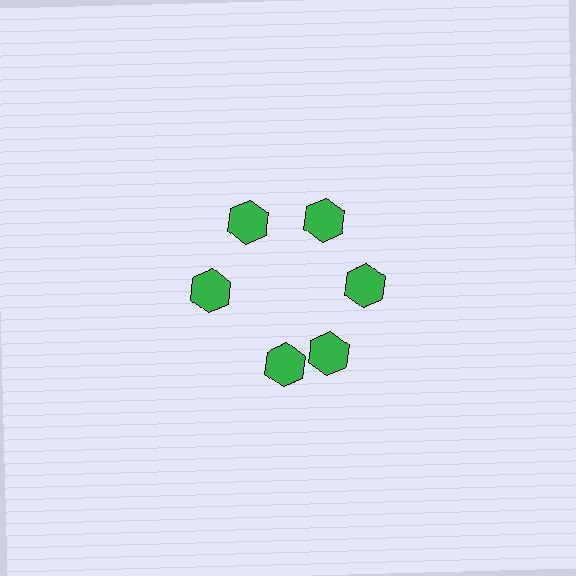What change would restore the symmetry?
The symmetry would be restored by rotating it back into even spacing with its neighbors so that all 6 hexagons sit at equal angles and equal distance from the center.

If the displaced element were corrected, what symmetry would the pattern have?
It would have 6-fold rotational symmetry — the pattern would map onto itself every 60 degrees.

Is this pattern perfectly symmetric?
No. The 6 green hexagons are arranged in a ring, but one element near the 7 o'clock position is rotated out of alignment along the ring, breaking the 6-fold rotational symmetry.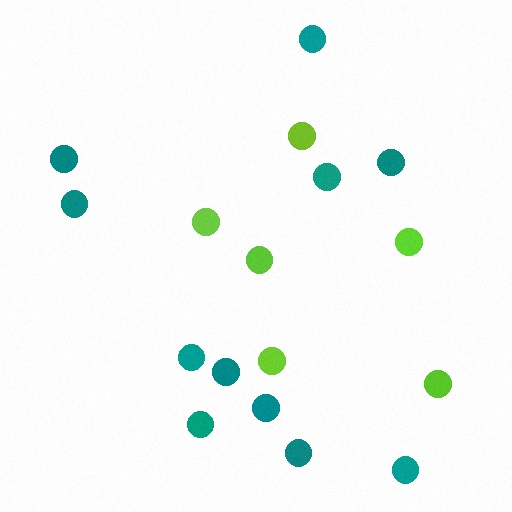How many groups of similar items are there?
There are 2 groups: one group of teal circles (11) and one group of lime circles (6).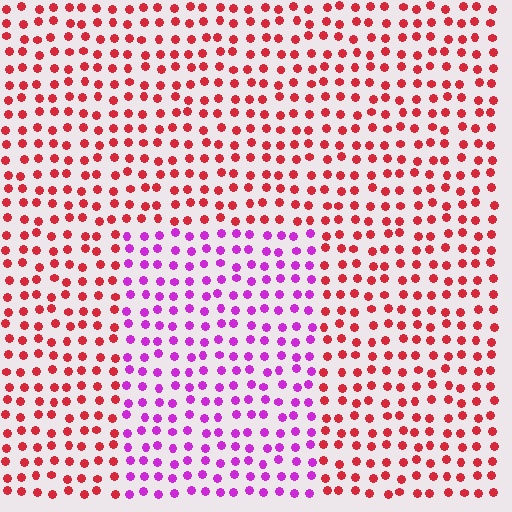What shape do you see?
I see a rectangle.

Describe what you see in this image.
The image is filled with small red elements in a uniform arrangement. A rectangle-shaped region is visible where the elements are tinted to a slightly different hue, forming a subtle color boundary.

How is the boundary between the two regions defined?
The boundary is defined purely by a slight shift in hue (about 57 degrees). Spacing, size, and orientation are identical on both sides.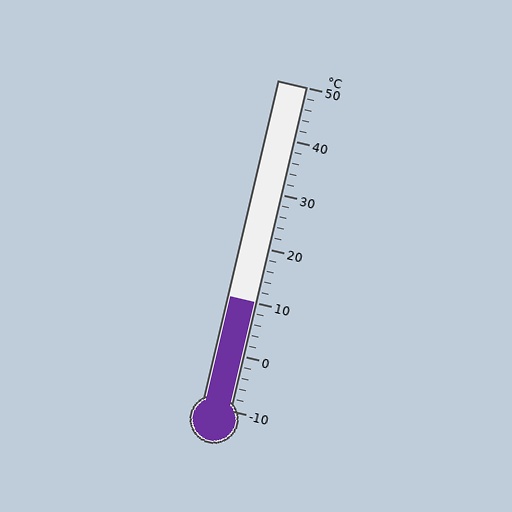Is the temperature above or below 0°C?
The temperature is above 0°C.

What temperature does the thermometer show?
The thermometer shows approximately 10°C.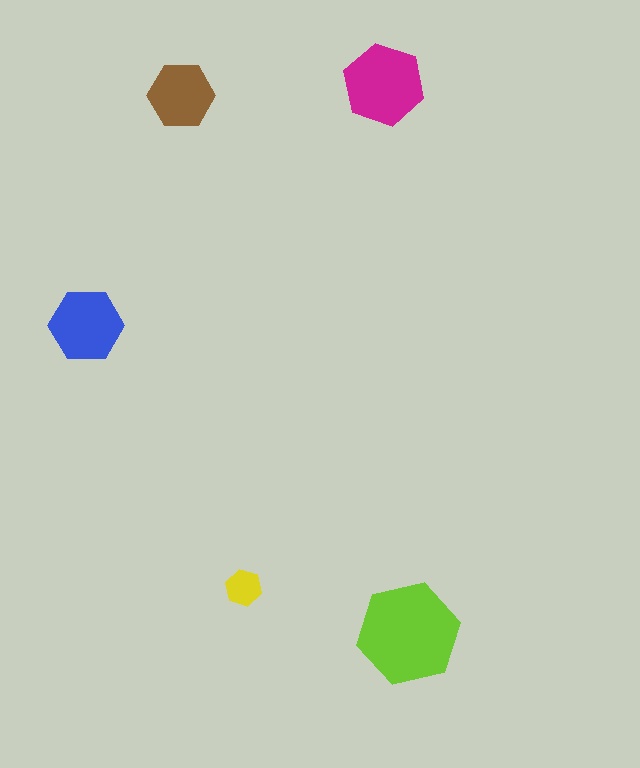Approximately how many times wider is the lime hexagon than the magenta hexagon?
About 1.5 times wider.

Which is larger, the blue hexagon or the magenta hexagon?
The magenta one.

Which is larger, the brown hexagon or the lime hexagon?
The lime one.